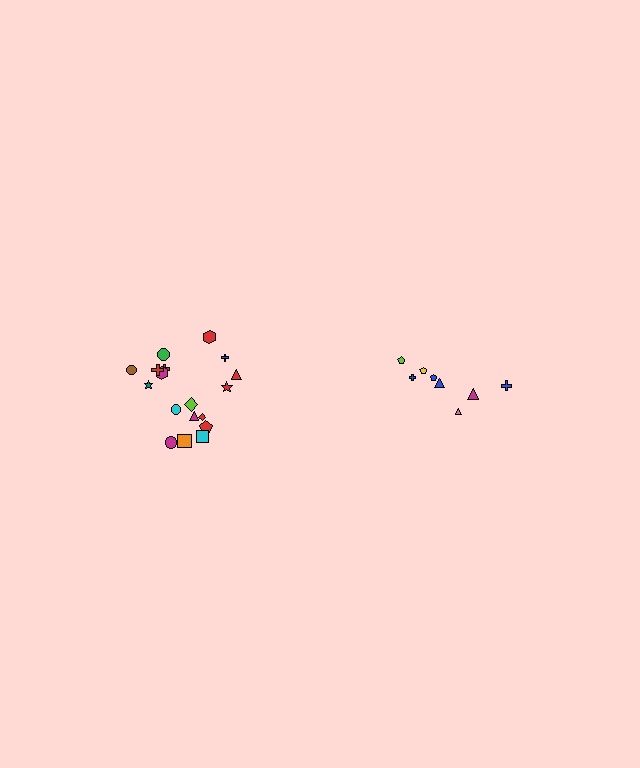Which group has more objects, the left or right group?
The left group.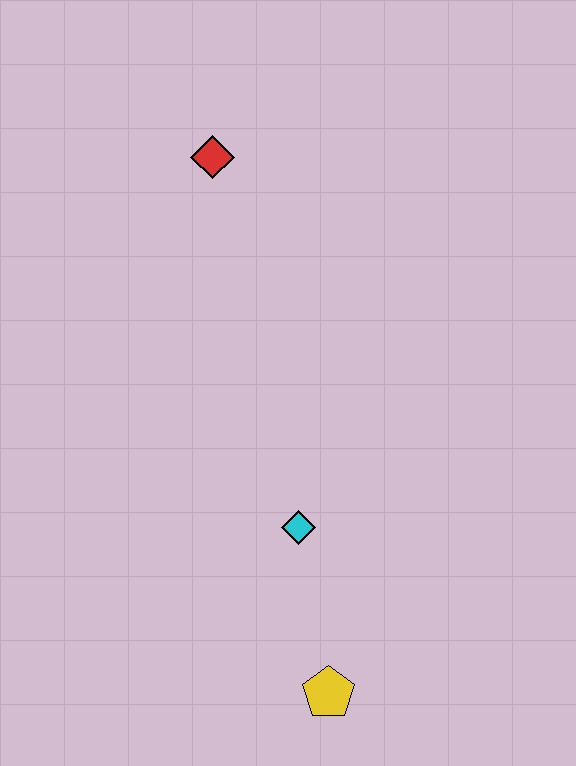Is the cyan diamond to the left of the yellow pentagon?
Yes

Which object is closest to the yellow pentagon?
The cyan diamond is closest to the yellow pentagon.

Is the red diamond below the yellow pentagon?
No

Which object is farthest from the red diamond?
The yellow pentagon is farthest from the red diamond.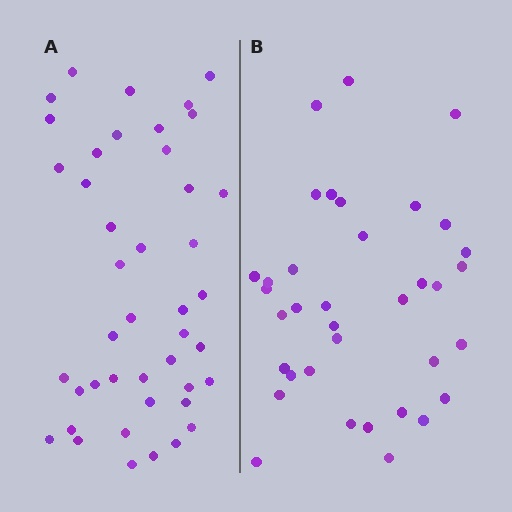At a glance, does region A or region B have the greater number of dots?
Region A (the left region) has more dots.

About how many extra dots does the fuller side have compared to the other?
Region A has roughly 8 or so more dots than region B.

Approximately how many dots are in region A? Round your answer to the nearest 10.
About 40 dots. (The exact count is 43, which rounds to 40.)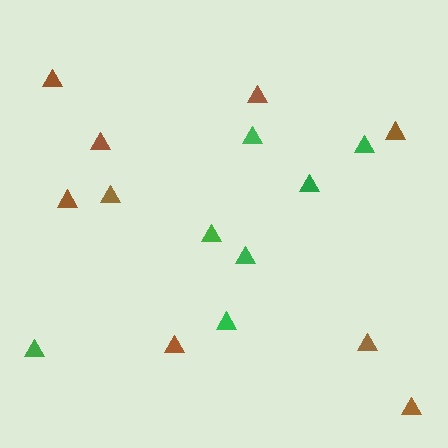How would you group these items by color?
There are 2 groups: one group of brown triangles (9) and one group of green triangles (7).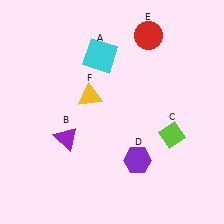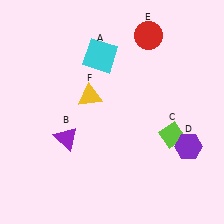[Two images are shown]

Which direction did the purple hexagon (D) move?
The purple hexagon (D) moved right.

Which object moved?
The purple hexagon (D) moved right.